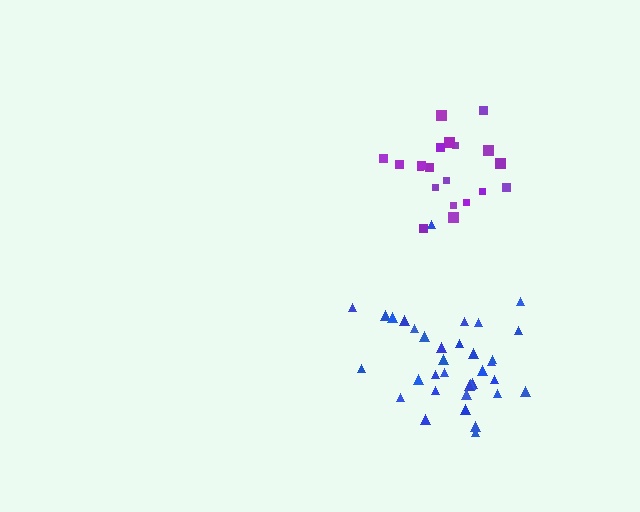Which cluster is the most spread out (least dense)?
Purple.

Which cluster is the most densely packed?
Blue.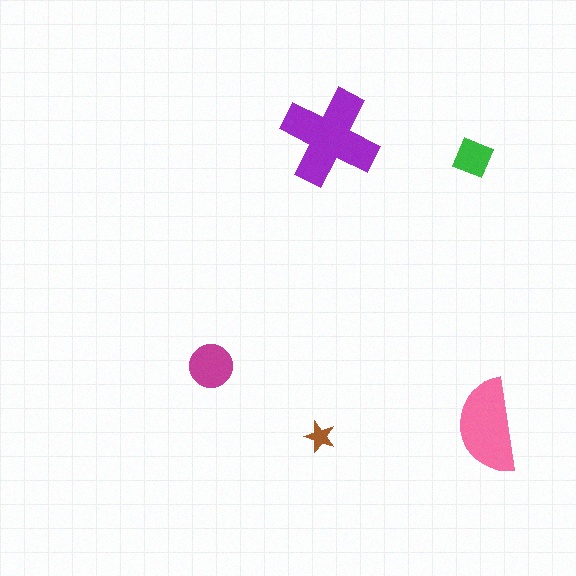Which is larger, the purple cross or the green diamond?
The purple cross.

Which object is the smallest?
The brown star.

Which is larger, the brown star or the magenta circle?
The magenta circle.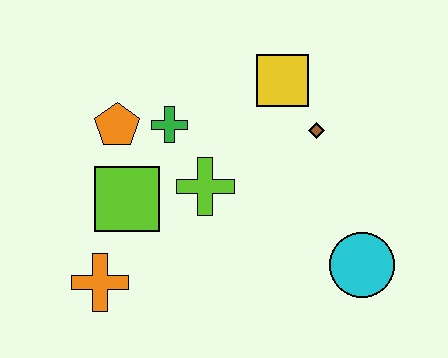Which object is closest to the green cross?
The orange pentagon is closest to the green cross.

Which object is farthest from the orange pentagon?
The cyan circle is farthest from the orange pentagon.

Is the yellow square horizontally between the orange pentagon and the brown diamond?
Yes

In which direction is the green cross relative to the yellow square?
The green cross is to the left of the yellow square.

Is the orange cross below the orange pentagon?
Yes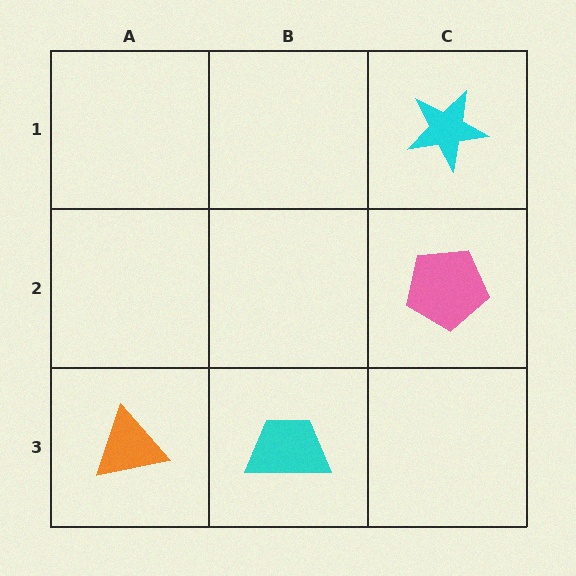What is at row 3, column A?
An orange triangle.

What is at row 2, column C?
A pink pentagon.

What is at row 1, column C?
A cyan star.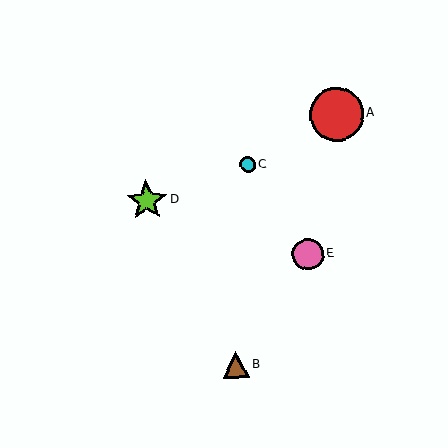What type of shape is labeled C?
Shape C is a cyan circle.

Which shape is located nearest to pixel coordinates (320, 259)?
The pink circle (labeled E) at (308, 254) is nearest to that location.